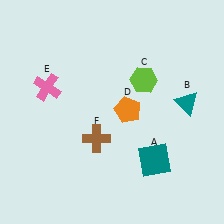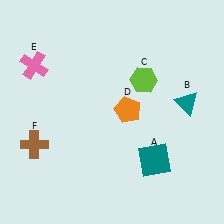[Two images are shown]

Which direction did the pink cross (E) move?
The pink cross (E) moved up.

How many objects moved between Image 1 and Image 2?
2 objects moved between the two images.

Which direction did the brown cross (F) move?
The brown cross (F) moved left.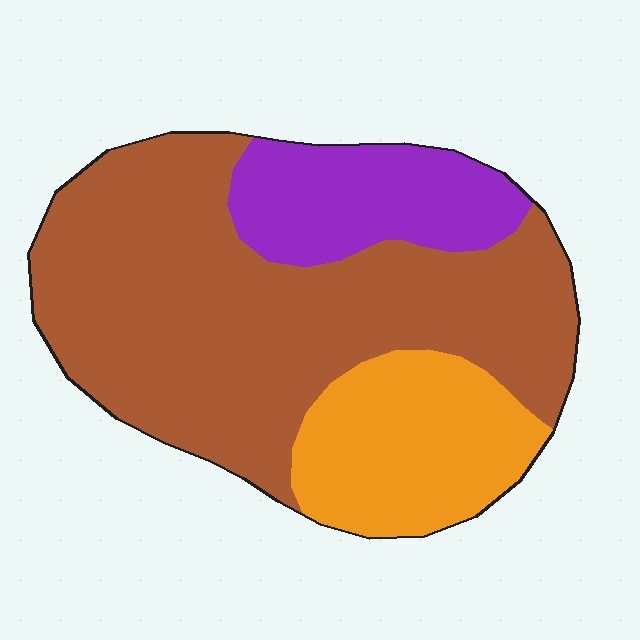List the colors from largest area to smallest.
From largest to smallest: brown, orange, purple.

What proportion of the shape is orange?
Orange covers about 20% of the shape.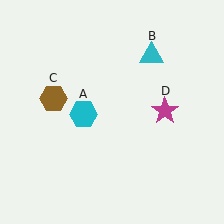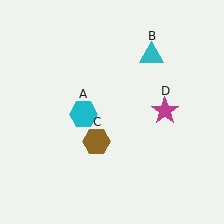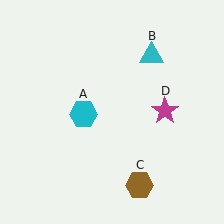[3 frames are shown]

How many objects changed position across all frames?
1 object changed position: brown hexagon (object C).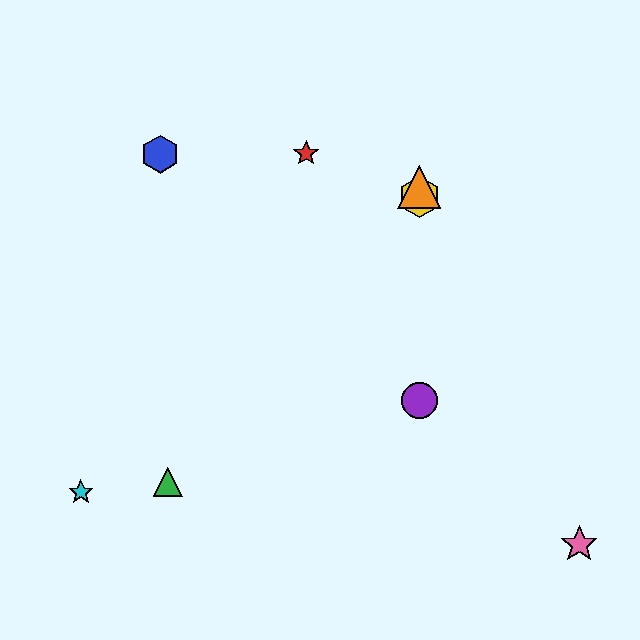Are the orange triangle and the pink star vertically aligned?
No, the orange triangle is at x≈419 and the pink star is at x≈579.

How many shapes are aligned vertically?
3 shapes (the yellow hexagon, the purple circle, the orange triangle) are aligned vertically.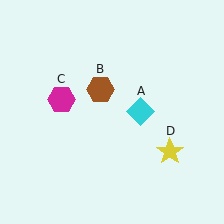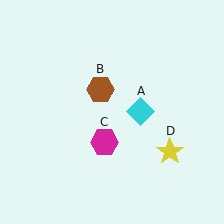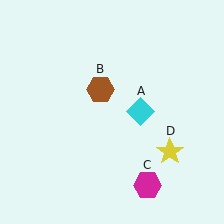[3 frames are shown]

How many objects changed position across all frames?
1 object changed position: magenta hexagon (object C).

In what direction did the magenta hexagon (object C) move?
The magenta hexagon (object C) moved down and to the right.